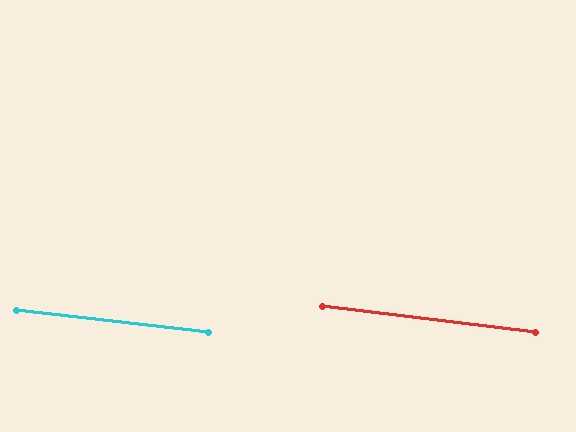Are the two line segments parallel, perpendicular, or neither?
Parallel — their directions differ by only 0.3°.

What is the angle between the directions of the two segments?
Approximately 0 degrees.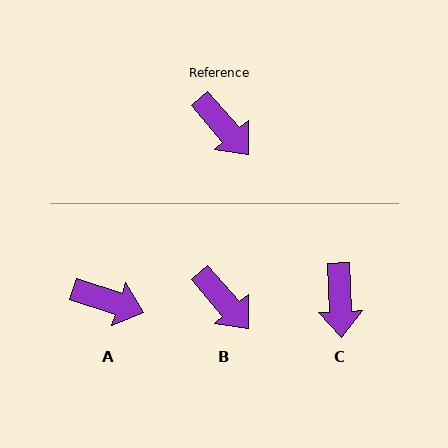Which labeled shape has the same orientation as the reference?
B.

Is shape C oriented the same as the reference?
No, it is off by about 38 degrees.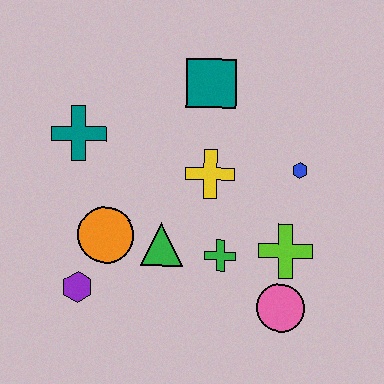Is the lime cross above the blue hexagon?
No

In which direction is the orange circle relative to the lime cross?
The orange circle is to the left of the lime cross.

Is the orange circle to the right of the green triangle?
No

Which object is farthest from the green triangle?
The teal square is farthest from the green triangle.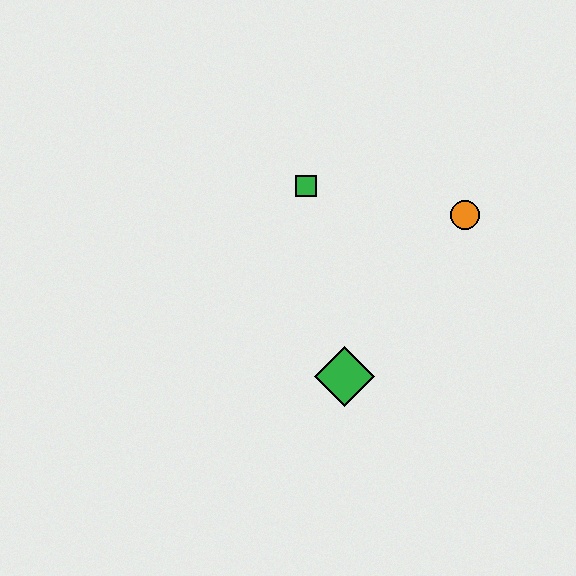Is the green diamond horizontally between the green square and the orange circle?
Yes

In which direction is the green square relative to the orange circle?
The green square is to the left of the orange circle.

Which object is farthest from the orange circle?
The green diamond is farthest from the orange circle.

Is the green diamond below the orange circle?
Yes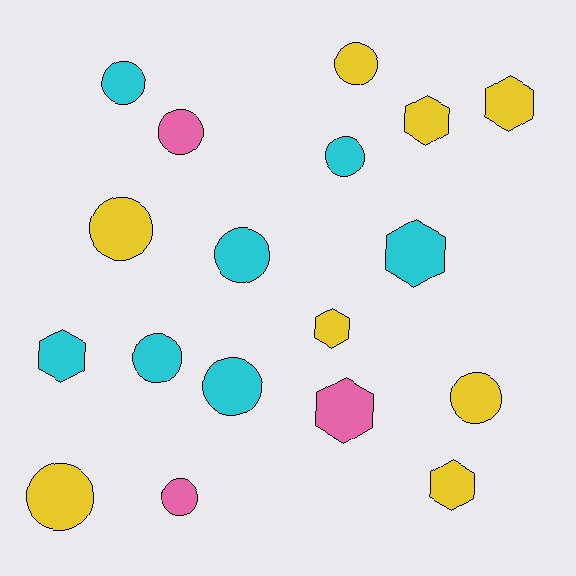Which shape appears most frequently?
Circle, with 11 objects.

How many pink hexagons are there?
There is 1 pink hexagon.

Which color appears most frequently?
Yellow, with 8 objects.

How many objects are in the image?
There are 18 objects.